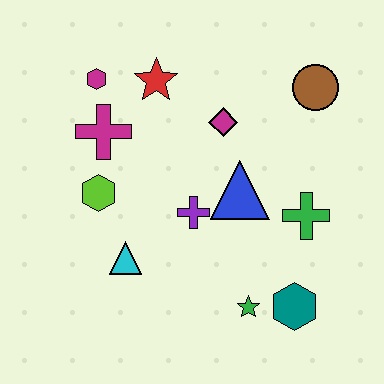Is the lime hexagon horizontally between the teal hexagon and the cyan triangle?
No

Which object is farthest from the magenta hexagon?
The teal hexagon is farthest from the magenta hexagon.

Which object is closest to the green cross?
The blue triangle is closest to the green cross.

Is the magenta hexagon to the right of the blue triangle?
No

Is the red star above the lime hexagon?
Yes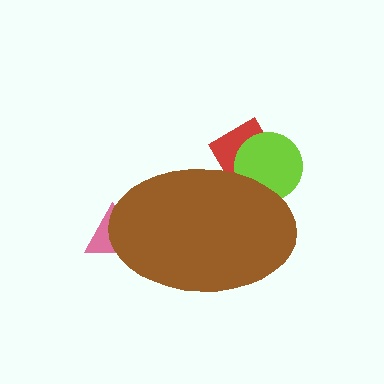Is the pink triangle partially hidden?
Yes, the pink triangle is partially hidden behind the brown ellipse.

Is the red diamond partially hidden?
Yes, the red diamond is partially hidden behind the brown ellipse.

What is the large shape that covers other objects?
A brown ellipse.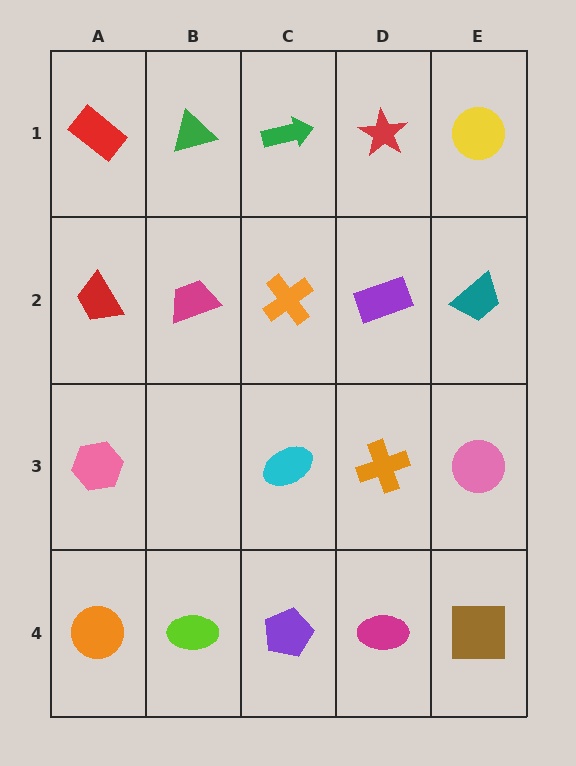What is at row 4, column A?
An orange circle.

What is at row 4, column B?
A lime ellipse.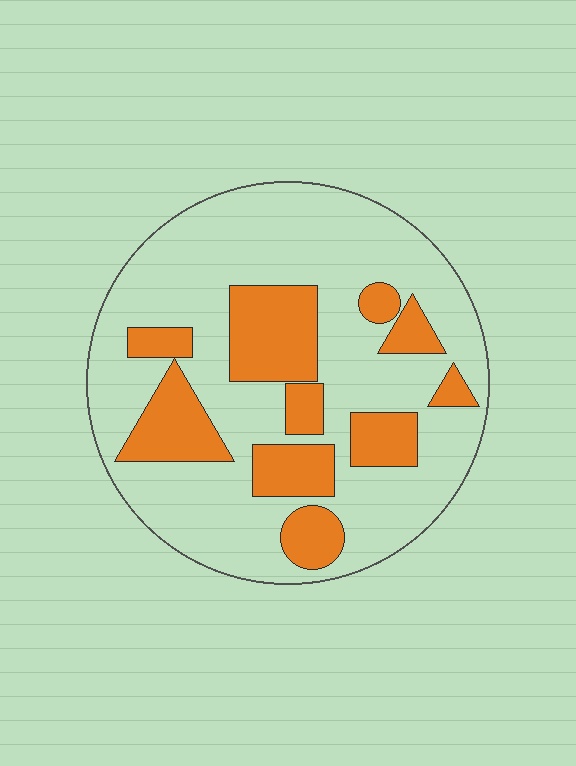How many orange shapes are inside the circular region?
10.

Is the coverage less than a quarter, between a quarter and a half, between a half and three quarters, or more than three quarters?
Between a quarter and a half.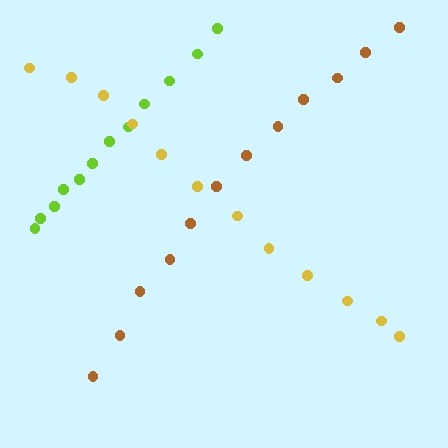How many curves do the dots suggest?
There are 3 distinct paths.